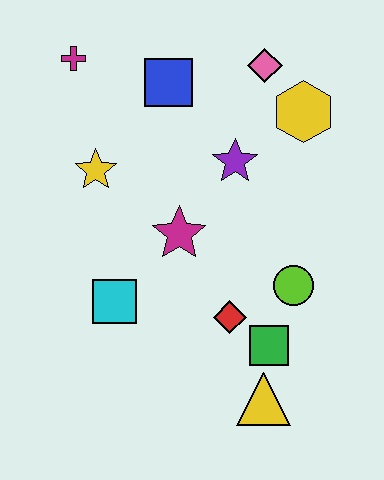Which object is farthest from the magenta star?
The magenta cross is farthest from the magenta star.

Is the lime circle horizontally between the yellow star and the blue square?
No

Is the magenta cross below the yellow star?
No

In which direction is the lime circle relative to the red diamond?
The lime circle is to the right of the red diamond.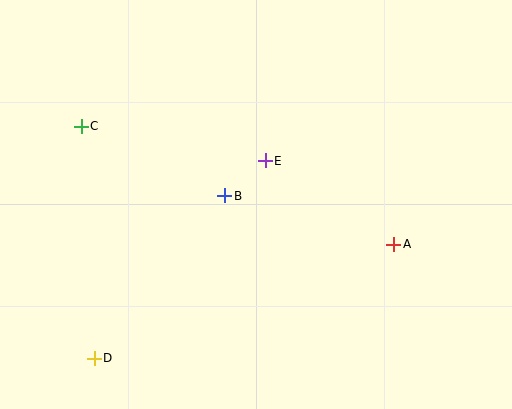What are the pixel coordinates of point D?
Point D is at (94, 358).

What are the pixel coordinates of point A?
Point A is at (394, 244).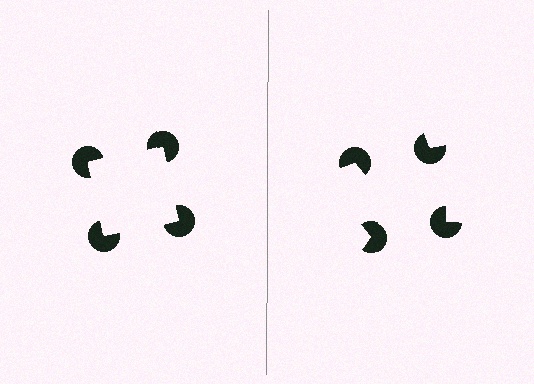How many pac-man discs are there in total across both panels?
8 — 4 on each side.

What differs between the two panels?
The pac-man discs are positioned identically on both sides; only the wedge orientations differ. On the left they align to a square; on the right they are misaligned.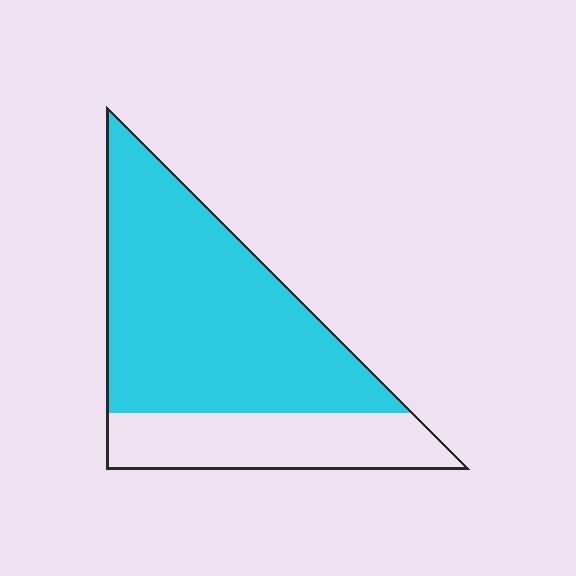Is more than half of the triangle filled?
Yes.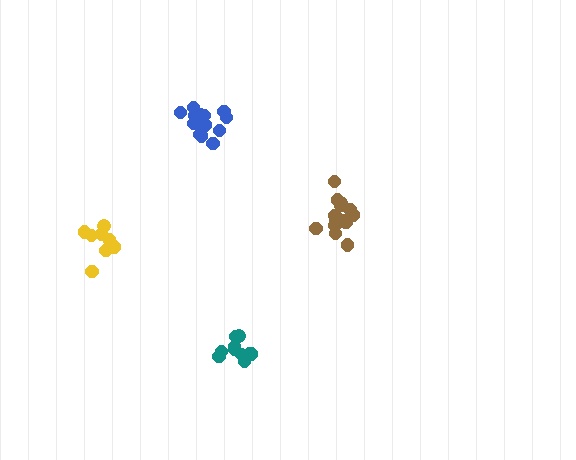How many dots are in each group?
Group 1: 15 dots, Group 2: 9 dots, Group 3: 13 dots, Group 4: 10 dots (47 total).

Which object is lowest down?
The teal cluster is bottommost.